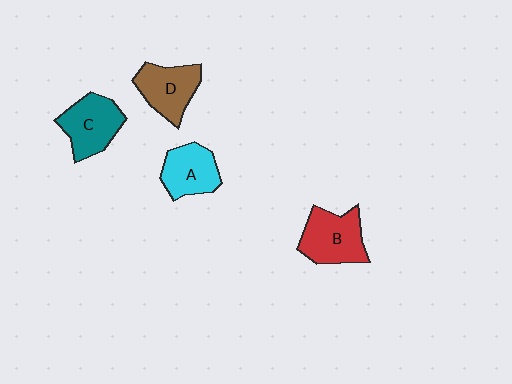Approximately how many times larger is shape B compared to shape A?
Approximately 1.2 times.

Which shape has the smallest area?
Shape A (cyan).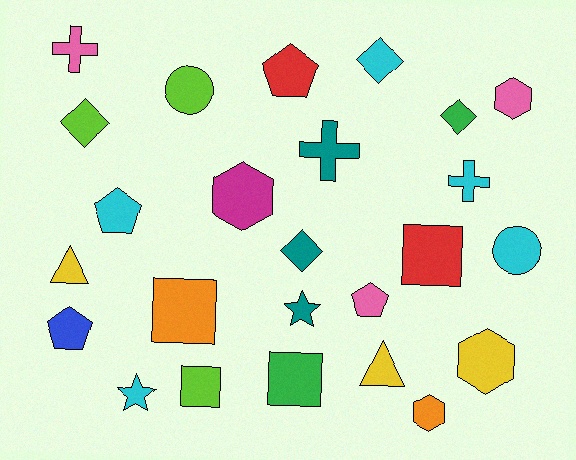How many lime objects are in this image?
There are 3 lime objects.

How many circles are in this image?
There are 2 circles.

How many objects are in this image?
There are 25 objects.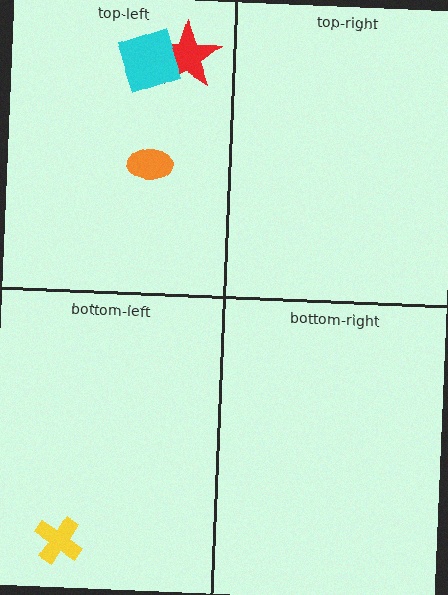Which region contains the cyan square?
The top-left region.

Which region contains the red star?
The top-left region.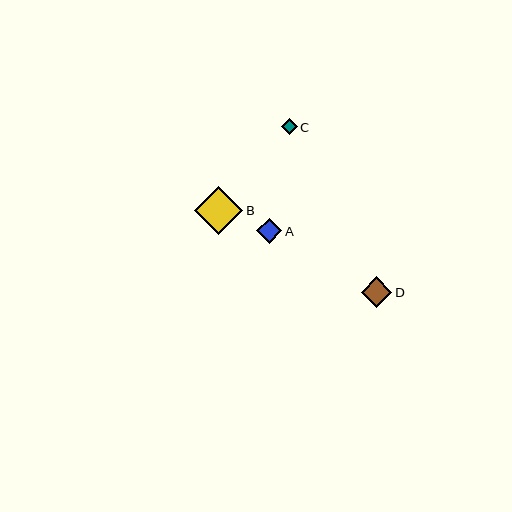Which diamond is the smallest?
Diamond C is the smallest with a size of approximately 16 pixels.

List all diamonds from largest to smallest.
From largest to smallest: B, D, A, C.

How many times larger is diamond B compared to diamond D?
Diamond B is approximately 1.6 times the size of diamond D.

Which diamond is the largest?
Diamond B is the largest with a size of approximately 48 pixels.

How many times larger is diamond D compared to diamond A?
Diamond D is approximately 1.2 times the size of diamond A.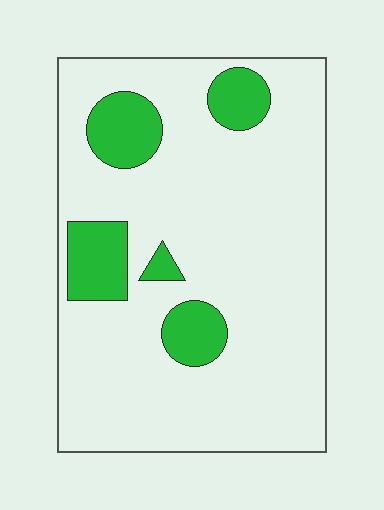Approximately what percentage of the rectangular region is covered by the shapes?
Approximately 15%.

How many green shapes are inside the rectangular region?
5.